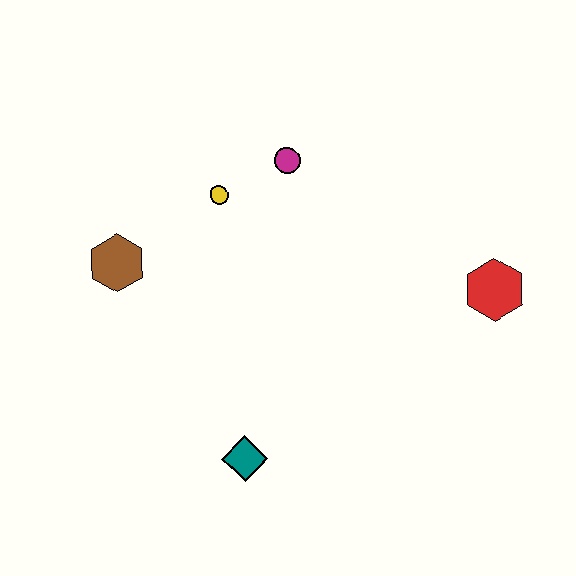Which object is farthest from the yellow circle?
The red hexagon is farthest from the yellow circle.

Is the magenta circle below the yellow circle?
No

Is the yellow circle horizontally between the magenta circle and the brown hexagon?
Yes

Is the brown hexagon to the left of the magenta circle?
Yes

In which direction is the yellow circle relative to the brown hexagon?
The yellow circle is to the right of the brown hexagon.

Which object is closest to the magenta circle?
The yellow circle is closest to the magenta circle.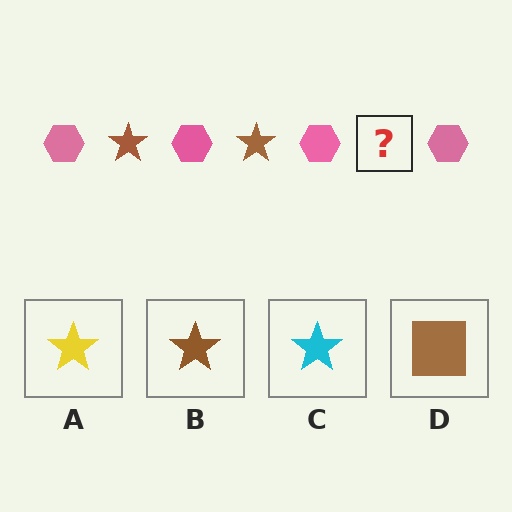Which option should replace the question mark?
Option B.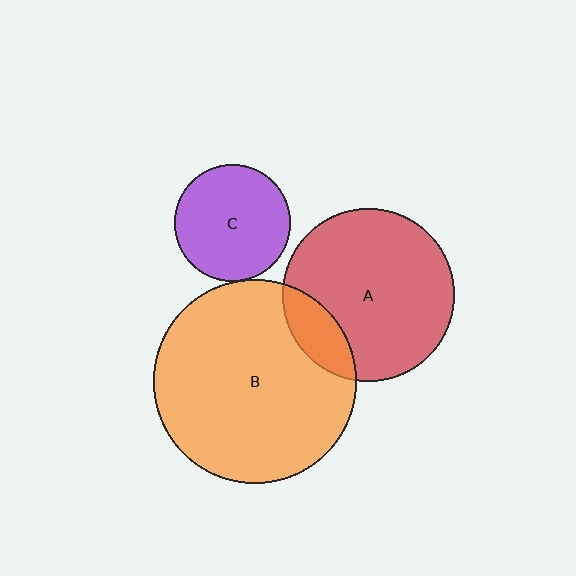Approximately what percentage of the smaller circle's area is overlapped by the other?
Approximately 15%.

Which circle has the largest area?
Circle B (orange).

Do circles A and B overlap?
Yes.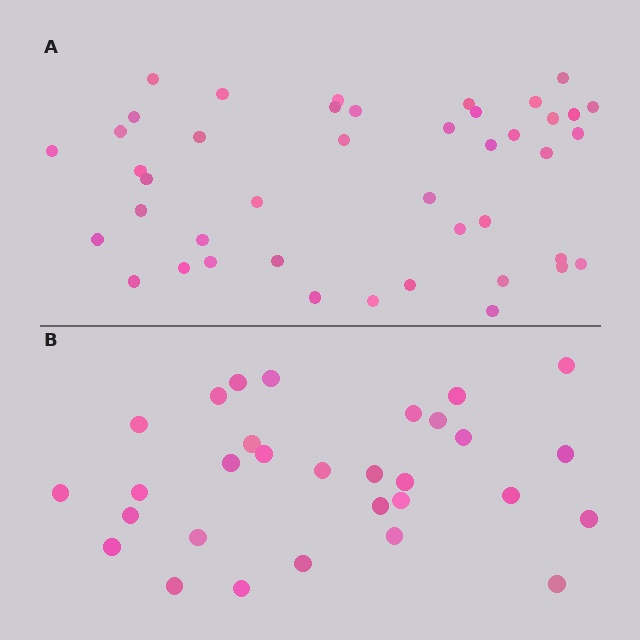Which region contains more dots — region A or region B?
Region A (the top region) has more dots.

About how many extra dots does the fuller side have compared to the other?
Region A has approximately 15 more dots than region B.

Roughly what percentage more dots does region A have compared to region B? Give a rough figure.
About 45% more.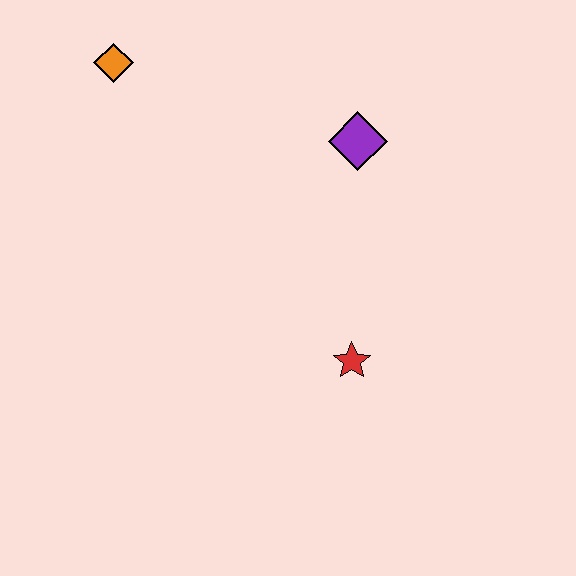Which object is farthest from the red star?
The orange diamond is farthest from the red star.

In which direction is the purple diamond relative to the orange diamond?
The purple diamond is to the right of the orange diamond.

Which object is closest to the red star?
The purple diamond is closest to the red star.